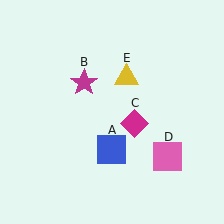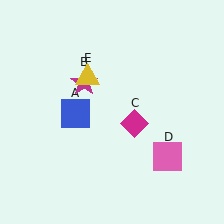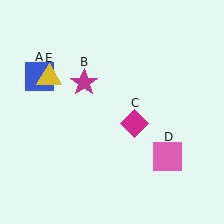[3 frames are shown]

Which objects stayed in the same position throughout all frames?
Magenta star (object B) and magenta diamond (object C) and pink square (object D) remained stationary.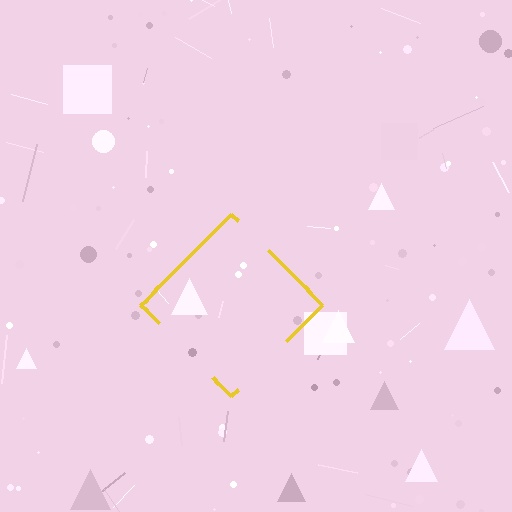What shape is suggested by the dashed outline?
The dashed outline suggests a diamond.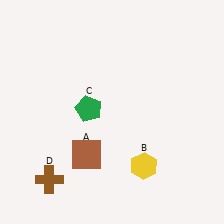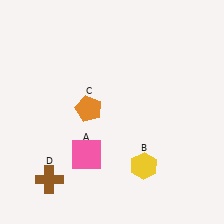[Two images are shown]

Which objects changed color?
A changed from brown to pink. C changed from green to orange.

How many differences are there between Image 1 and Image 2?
There are 2 differences between the two images.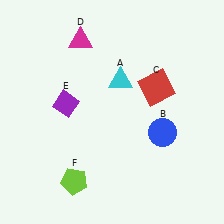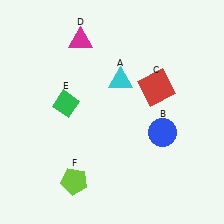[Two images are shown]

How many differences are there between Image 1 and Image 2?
There is 1 difference between the two images.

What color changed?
The diamond (E) changed from purple in Image 1 to green in Image 2.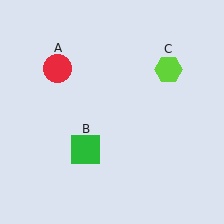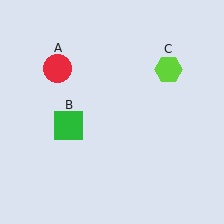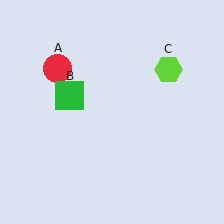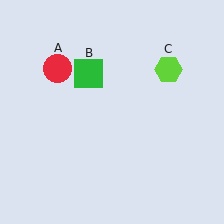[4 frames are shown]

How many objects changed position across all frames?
1 object changed position: green square (object B).